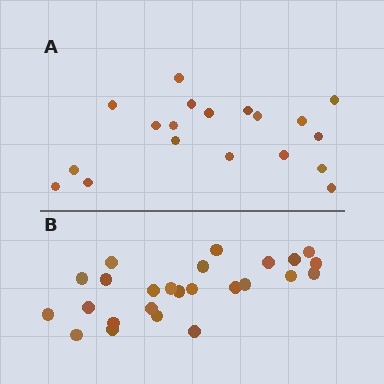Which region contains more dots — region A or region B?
Region B (the bottom region) has more dots.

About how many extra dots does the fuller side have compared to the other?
Region B has about 6 more dots than region A.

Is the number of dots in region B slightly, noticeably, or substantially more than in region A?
Region B has noticeably more, but not dramatically so. The ratio is roughly 1.3 to 1.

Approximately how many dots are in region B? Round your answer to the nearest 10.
About 20 dots. (The exact count is 25, which rounds to 20.)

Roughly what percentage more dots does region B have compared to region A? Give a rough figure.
About 30% more.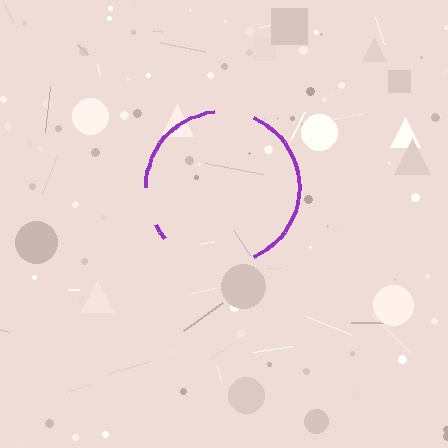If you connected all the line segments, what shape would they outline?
They would outline a circle.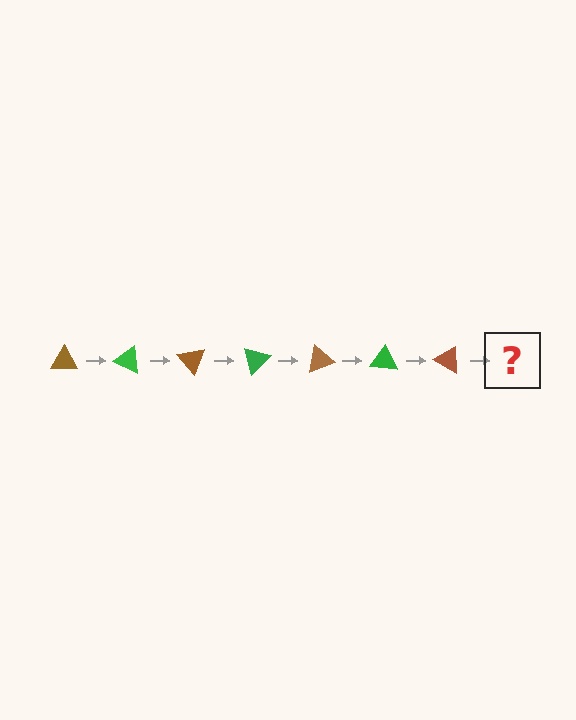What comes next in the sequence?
The next element should be a green triangle, rotated 175 degrees from the start.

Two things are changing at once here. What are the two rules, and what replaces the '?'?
The two rules are that it rotates 25 degrees each step and the color cycles through brown and green. The '?' should be a green triangle, rotated 175 degrees from the start.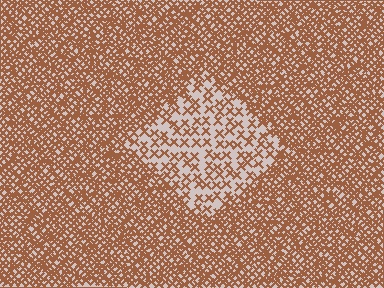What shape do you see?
I see a diamond.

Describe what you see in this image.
The image contains small brown elements arranged at two different densities. A diamond-shaped region is visible where the elements are less densely packed than the surrounding area.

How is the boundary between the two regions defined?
The boundary is defined by a change in element density (approximately 2.7x ratio). All elements are the same color, size, and shape.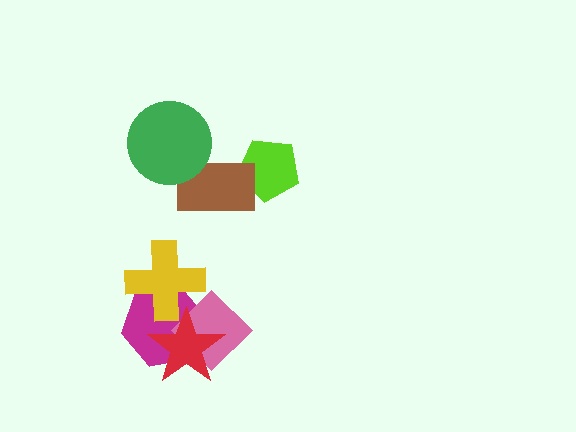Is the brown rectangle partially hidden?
Yes, it is partially covered by another shape.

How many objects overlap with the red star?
3 objects overlap with the red star.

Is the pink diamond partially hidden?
Yes, it is partially covered by another shape.